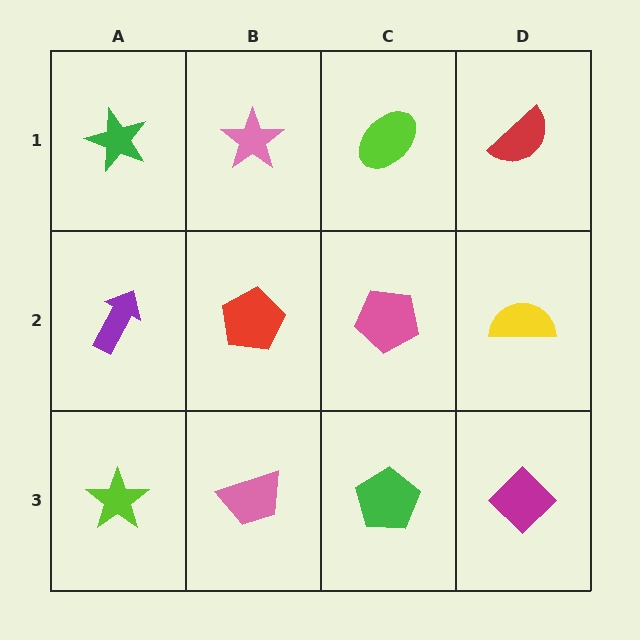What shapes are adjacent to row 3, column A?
A purple arrow (row 2, column A), a pink trapezoid (row 3, column B).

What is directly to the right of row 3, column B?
A green pentagon.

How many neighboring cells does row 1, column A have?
2.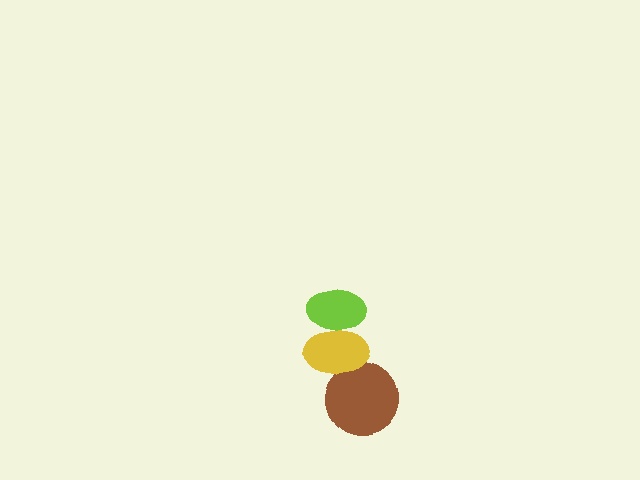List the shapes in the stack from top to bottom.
From top to bottom: the lime ellipse, the yellow ellipse, the brown circle.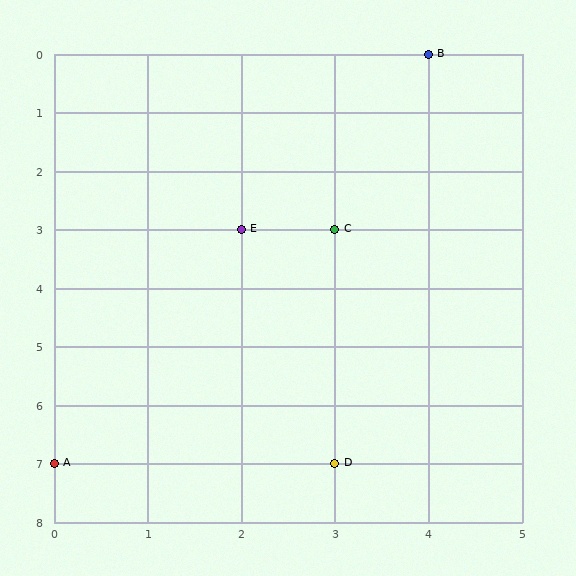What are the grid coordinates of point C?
Point C is at grid coordinates (3, 3).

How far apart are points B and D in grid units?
Points B and D are 1 column and 7 rows apart (about 7.1 grid units diagonally).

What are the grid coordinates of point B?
Point B is at grid coordinates (4, 0).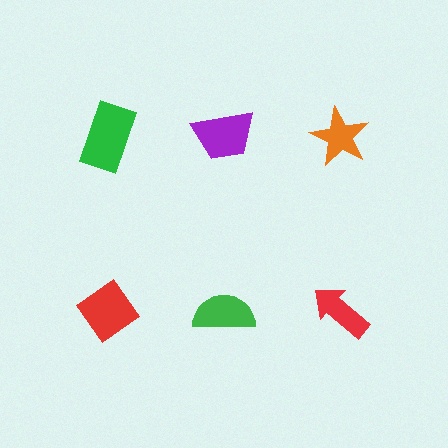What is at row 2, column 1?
A red diamond.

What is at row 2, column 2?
A green semicircle.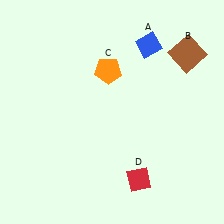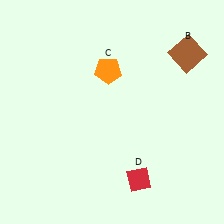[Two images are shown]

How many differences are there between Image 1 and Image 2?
There is 1 difference between the two images.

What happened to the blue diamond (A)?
The blue diamond (A) was removed in Image 2. It was in the top-right area of Image 1.